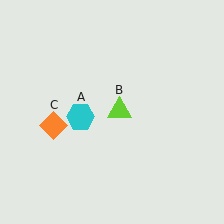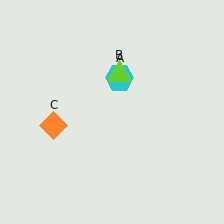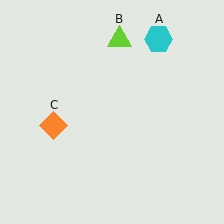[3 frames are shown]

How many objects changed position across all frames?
2 objects changed position: cyan hexagon (object A), lime triangle (object B).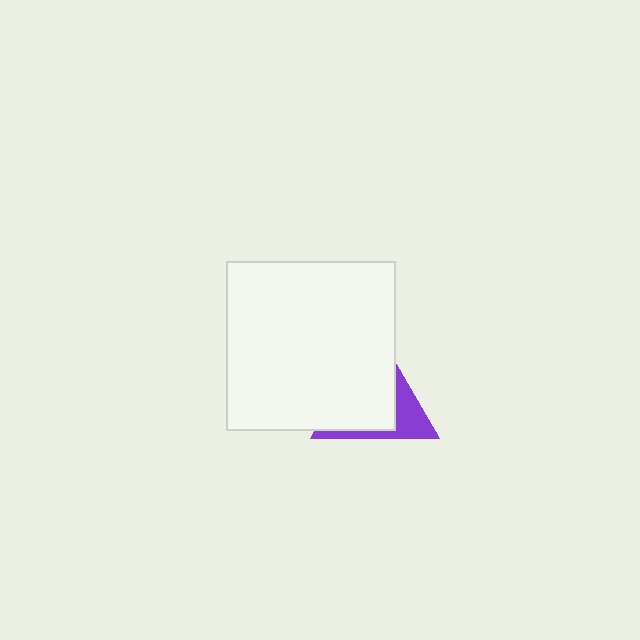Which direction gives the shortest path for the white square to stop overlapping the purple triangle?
Moving left gives the shortest separation.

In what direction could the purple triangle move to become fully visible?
The purple triangle could move right. That would shift it out from behind the white square entirely.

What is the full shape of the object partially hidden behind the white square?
The partially hidden object is a purple triangle.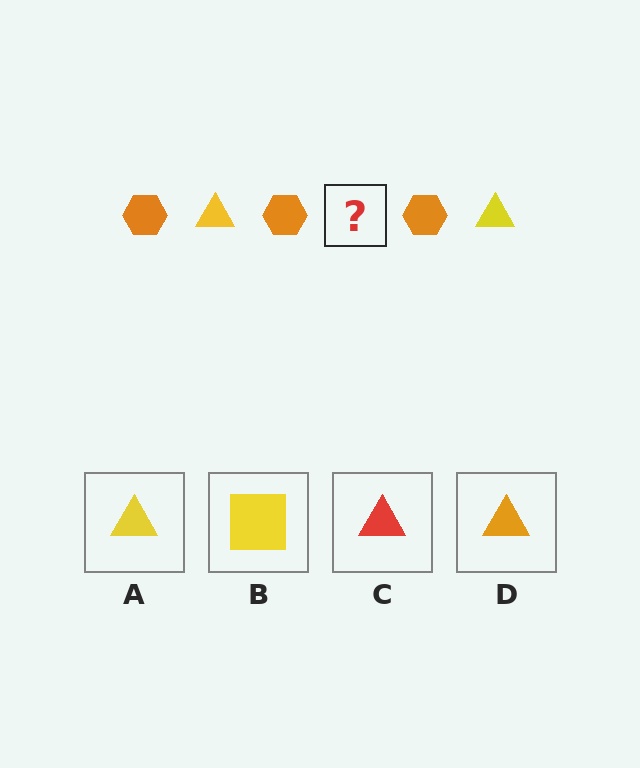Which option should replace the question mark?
Option A.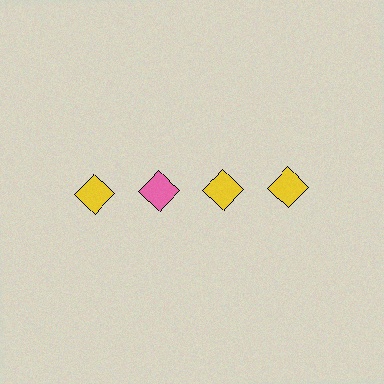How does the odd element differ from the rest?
It has a different color: pink instead of yellow.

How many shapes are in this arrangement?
There are 4 shapes arranged in a grid pattern.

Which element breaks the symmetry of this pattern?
The pink diamond in the top row, second from left column breaks the symmetry. All other shapes are yellow diamonds.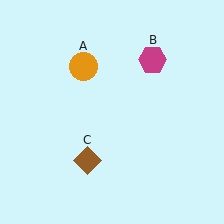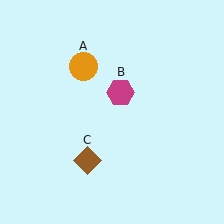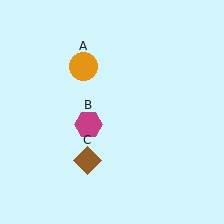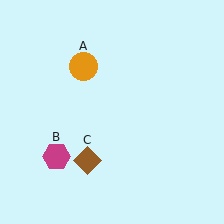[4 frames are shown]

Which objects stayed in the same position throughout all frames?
Orange circle (object A) and brown diamond (object C) remained stationary.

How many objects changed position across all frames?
1 object changed position: magenta hexagon (object B).